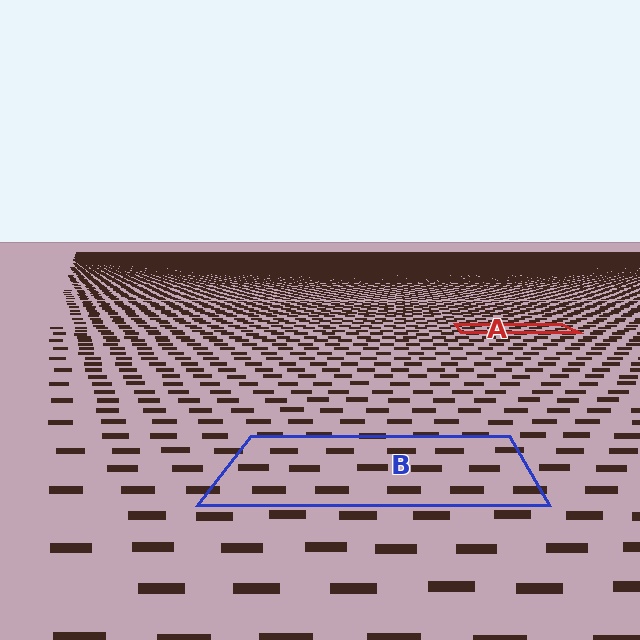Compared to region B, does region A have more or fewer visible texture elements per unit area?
Region A has more texture elements per unit area — they are packed more densely because it is farther away.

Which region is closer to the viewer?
Region B is closer. The texture elements there are larger and more spread out.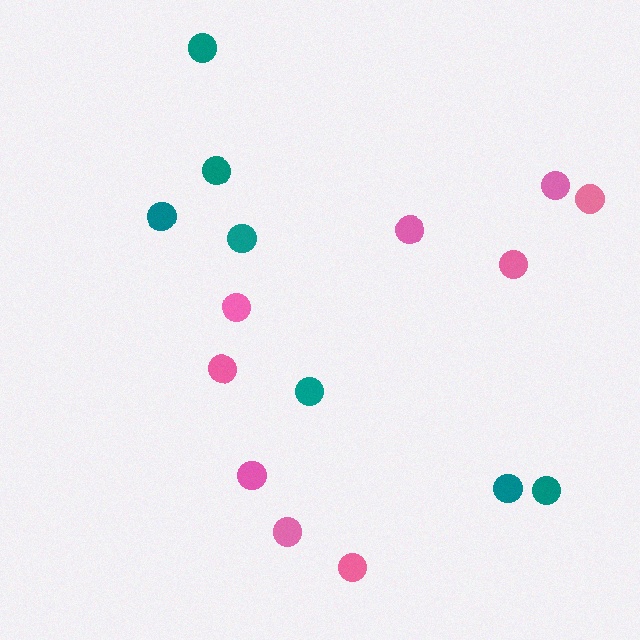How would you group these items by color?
There are 2 groups: one group of teal circles (7) and one group of pink circles (9).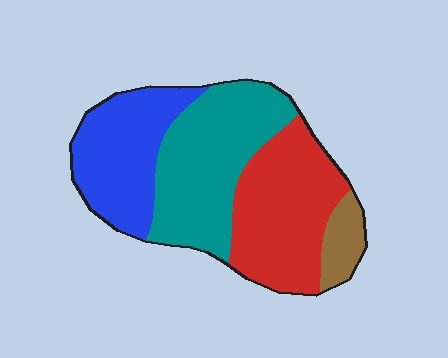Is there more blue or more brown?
Blue.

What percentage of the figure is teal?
Teal covers about 35% of the figure.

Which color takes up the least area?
Brown, at roughly 5%.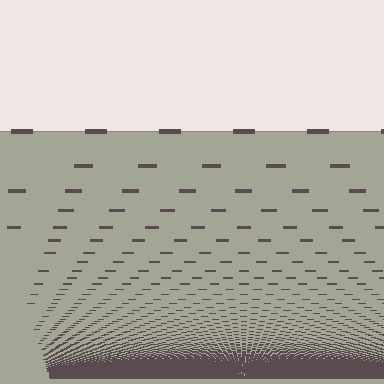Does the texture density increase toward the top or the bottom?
Density increases toward the bottom.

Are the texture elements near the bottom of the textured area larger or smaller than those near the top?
Smaller. The gradient is inverted — elements near the bottom are smaller and denser.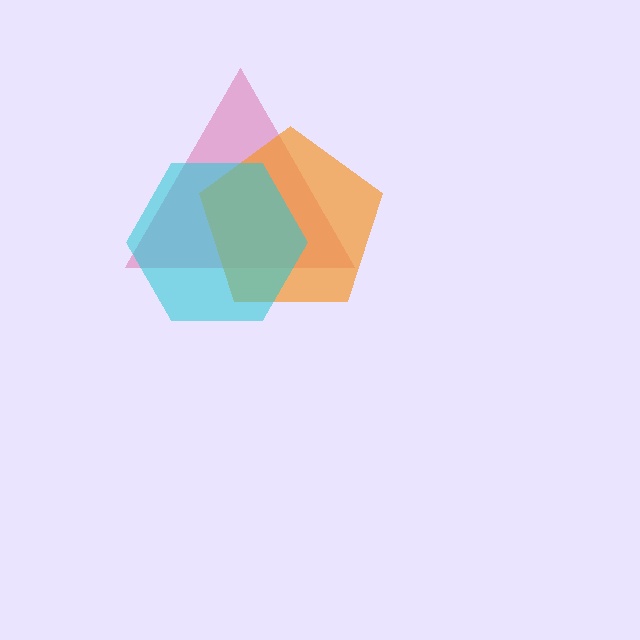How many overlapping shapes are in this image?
There are 3 overlapping shapes in the image.